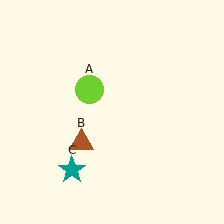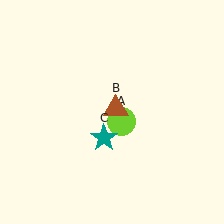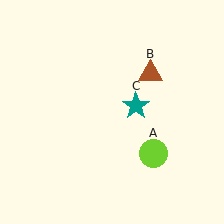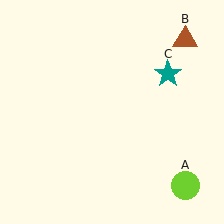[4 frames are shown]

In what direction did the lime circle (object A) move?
The lime circle (object A) moved down and to the right.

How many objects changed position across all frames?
3 objects changed position: lime circle (object A), brown triangle (object B), teal star (object C).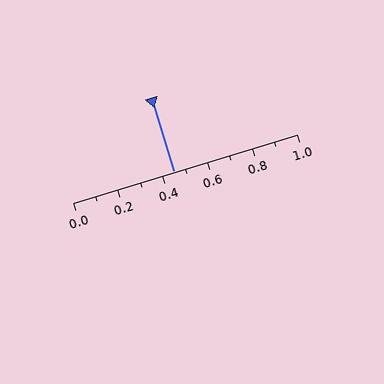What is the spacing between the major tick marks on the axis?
The major ticks are spaced 0.2 apart.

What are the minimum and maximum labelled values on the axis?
The axis runs from 0.0 to 1.0.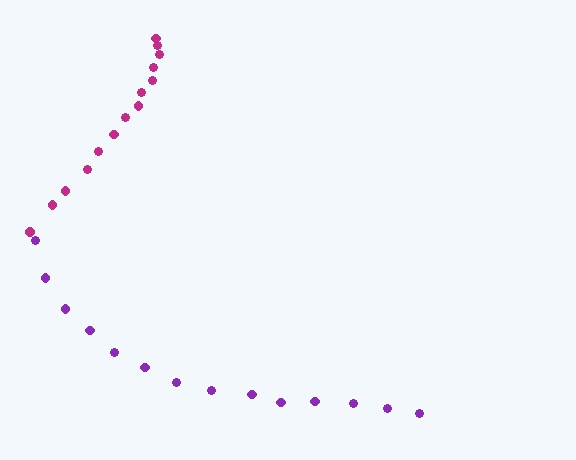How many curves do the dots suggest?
There are 2 distinct paths.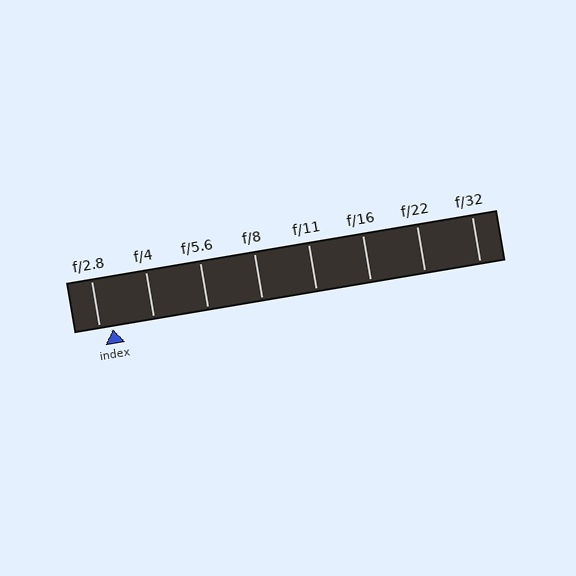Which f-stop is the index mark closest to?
The index mark is closest to f/2.8.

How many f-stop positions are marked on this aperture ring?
There are 8 f-stop positions marked.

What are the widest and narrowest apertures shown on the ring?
The widest aperture shown is f/2.8 and the narrowest is f/32.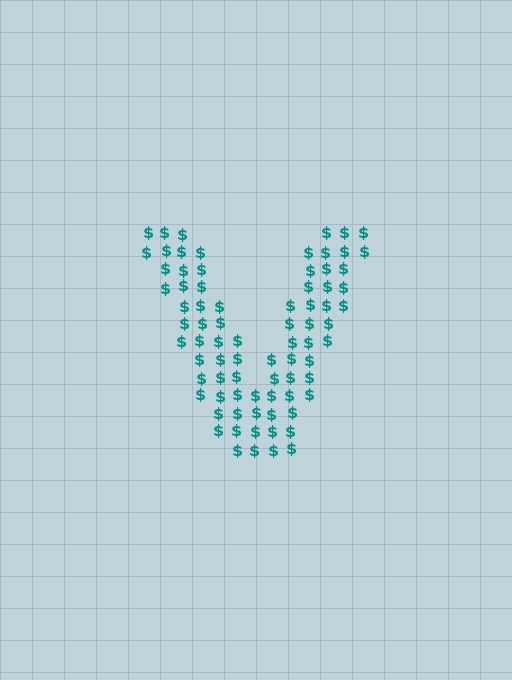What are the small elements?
The small elements are dollar signs.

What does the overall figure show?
The overall figure shows the letter V.